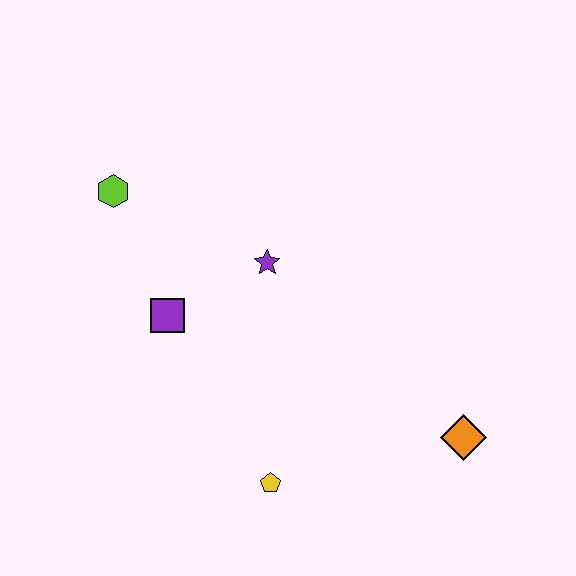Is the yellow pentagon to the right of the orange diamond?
No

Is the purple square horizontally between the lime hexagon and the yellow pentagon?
Yes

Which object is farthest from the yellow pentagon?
The lime hexagon is farthest from the yellow pentagon.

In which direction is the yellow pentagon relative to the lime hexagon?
The yellow pentagon is below the lime hexagon.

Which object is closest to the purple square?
The purple star is closest to the purple square.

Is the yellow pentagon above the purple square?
No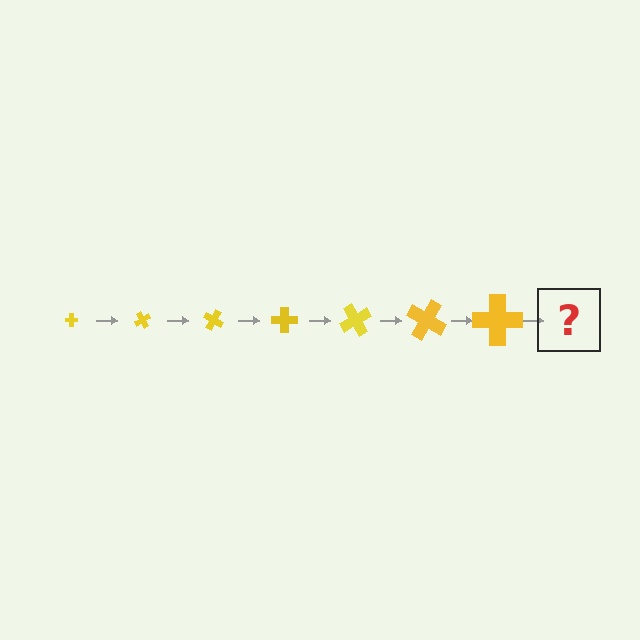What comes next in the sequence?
The next element should be a cross, larger than the previous one and rotated 420 degrees from the start.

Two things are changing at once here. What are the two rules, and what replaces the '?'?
The two rules are that the cross grows larger each step and it rotates 60 degrees each step. The '?' should be a cross, larger than the previous one and rotated 420 degrees from the start.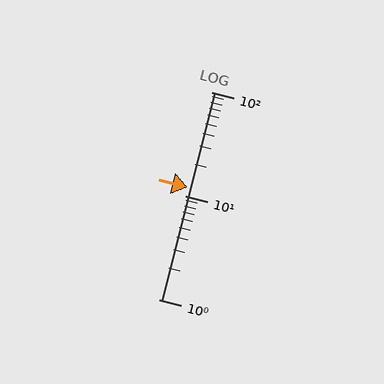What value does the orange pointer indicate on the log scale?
The pointer indicates approximately 12.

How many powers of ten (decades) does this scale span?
The scale spans 2 decades, from 1 to 100.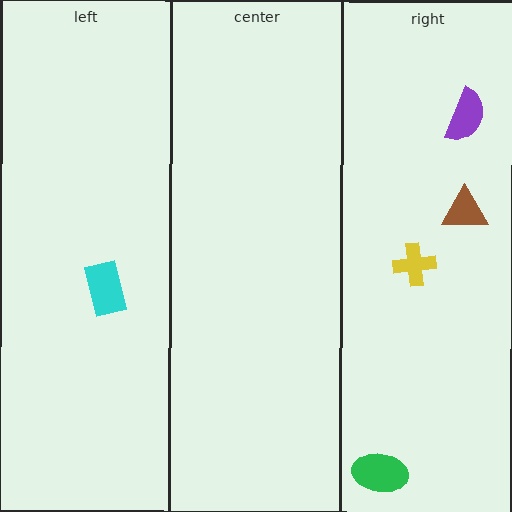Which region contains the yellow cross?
The right region.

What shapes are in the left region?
The cyan rectangle.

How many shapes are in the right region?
4.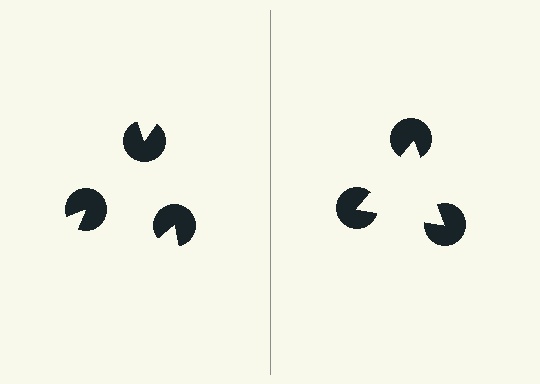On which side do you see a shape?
An illusory triangle appears on the right side. On the left side the wedge cuts are rotated, so no coherent shape forms.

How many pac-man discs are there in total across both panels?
6 — 3 on each side.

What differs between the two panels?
The pac-man discs are positioned identically on both sides; only the wedge orientations differ. On the right they align to a triangle; on the left they are misaligned.